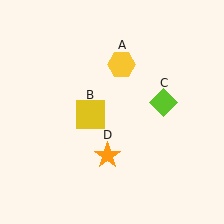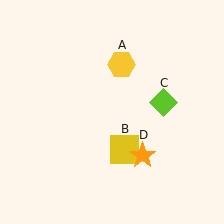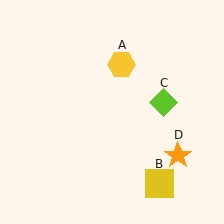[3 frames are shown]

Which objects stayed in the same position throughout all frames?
Yellow hexagon (object A) and lime diamond (object C) remained stationary.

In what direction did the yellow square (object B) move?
The yellow square (object B) moved down and to the right.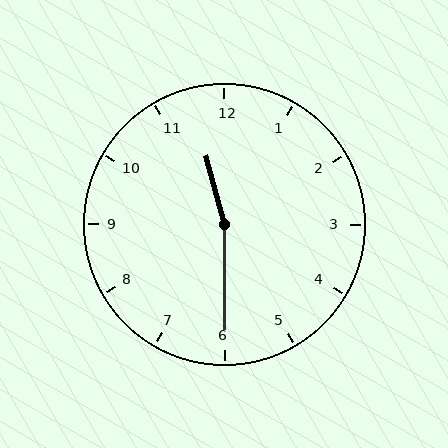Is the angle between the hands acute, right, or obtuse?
It is obtuse.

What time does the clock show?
11:30.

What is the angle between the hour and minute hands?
Approximately 165 degrees.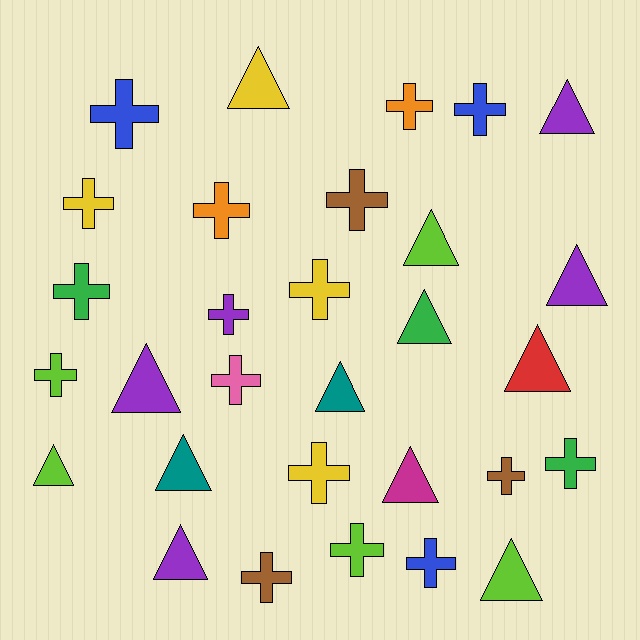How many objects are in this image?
There are 30 objects.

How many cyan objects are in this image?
There are no cyan objects.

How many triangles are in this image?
There are 13 triangles.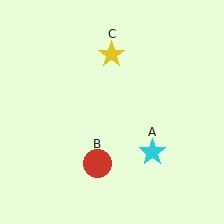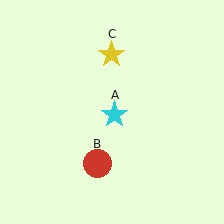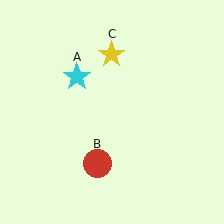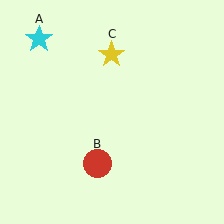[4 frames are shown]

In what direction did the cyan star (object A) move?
The cyan star (object A) moved up and to the left.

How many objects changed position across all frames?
1 object changed position: cyan star (object A).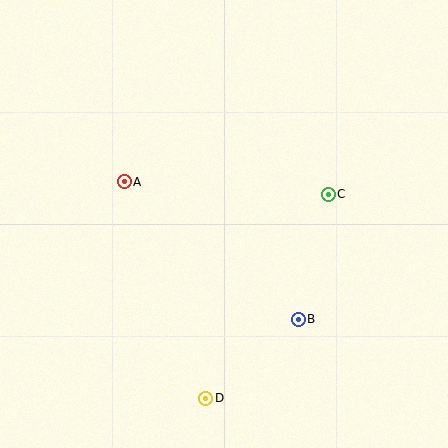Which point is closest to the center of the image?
Point A at (124, 182) is closest to the center.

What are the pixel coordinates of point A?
Point A is at (124, 182).